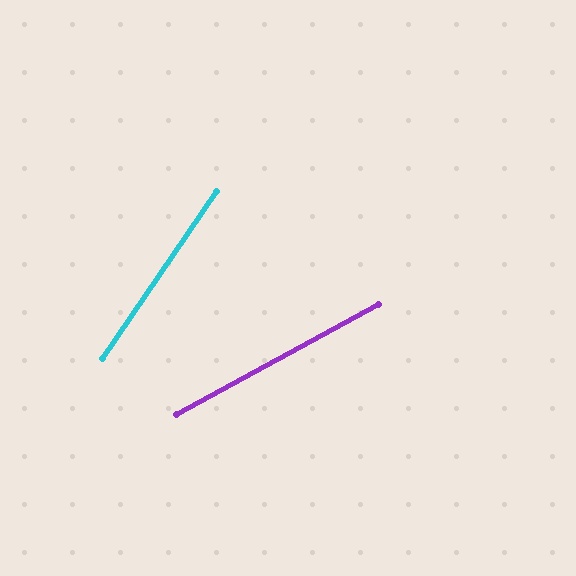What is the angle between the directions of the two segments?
Approximately 27 degrees.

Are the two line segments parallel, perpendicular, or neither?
Neither parallel nor perpendicular — they differ by about 27°.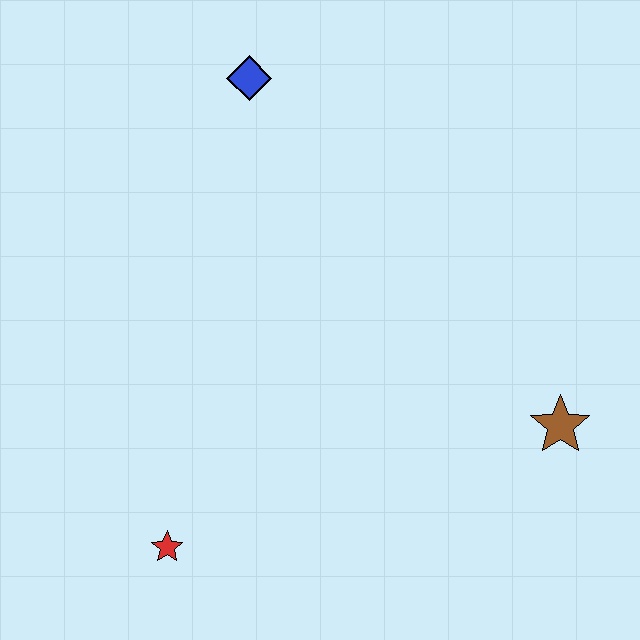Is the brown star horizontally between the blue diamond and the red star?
No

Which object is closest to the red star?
The brown star is closest to the red star.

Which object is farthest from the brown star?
The blue diamond is farthest from the brown star.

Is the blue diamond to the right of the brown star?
No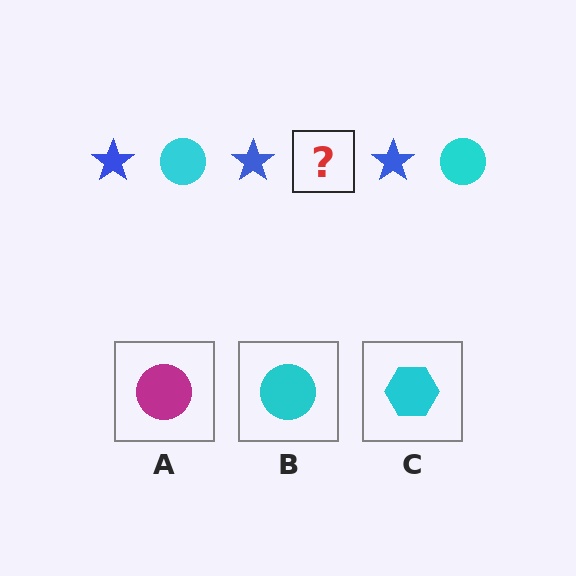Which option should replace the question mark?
Option B.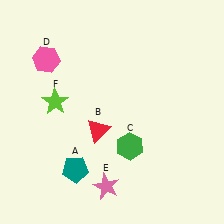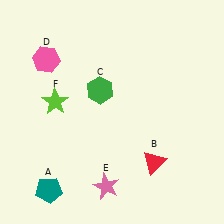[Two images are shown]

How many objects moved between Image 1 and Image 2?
3 objects moved between the two images.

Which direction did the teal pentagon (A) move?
The teal pentagon (A) moved left.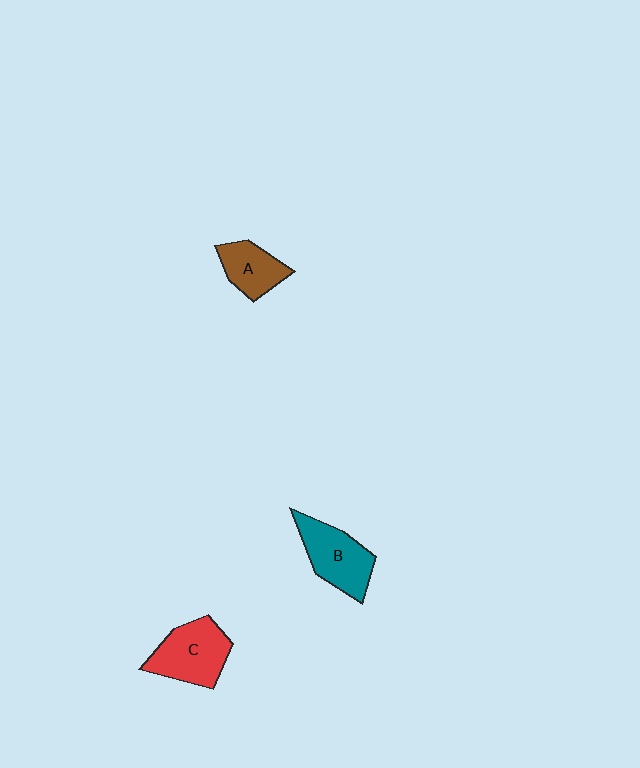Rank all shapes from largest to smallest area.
From largest to smallest: C (red), B (teal), A (brown).